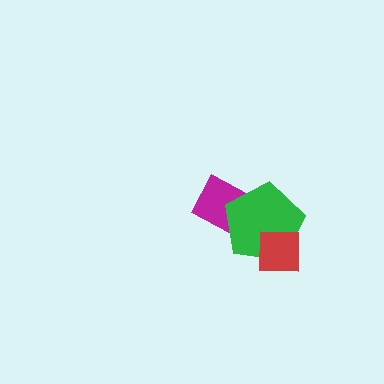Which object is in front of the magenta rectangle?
The green pentagon is in front of the magenta rectangle.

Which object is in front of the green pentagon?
The red square is in front of the green pentagon.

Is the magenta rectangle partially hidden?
Yes, it is partially covered by another shape.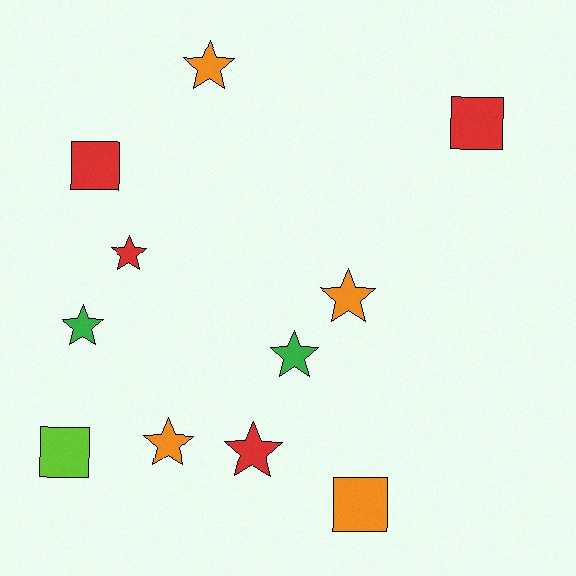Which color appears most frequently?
Red, with 4 objects.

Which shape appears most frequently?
Star, with 7 objects.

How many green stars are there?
There are 2 green stars.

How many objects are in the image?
There are 11 objects.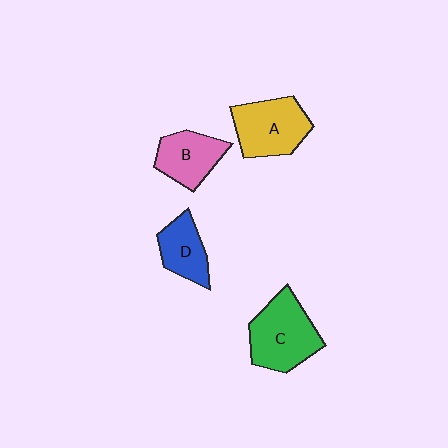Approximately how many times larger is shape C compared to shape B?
Approximately 1.4 times.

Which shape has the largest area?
Shape C (green).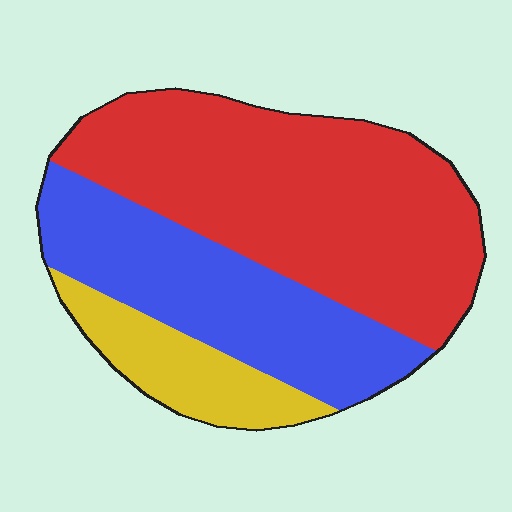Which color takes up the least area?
Yellow, at roughly 15%.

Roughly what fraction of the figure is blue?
Blue takes up between a quarter and a half of the figure.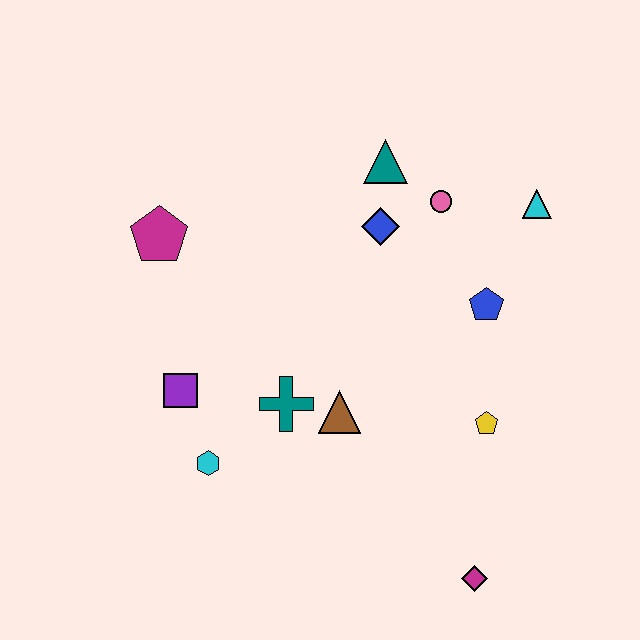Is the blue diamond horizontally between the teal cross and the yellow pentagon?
Yes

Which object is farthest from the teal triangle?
The magenta diamond is farthest from the teal triangle.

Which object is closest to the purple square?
The cyan hexagon is closest to the purple square.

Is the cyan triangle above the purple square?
Yes